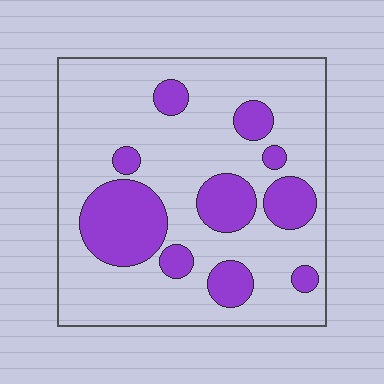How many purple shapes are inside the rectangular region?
10.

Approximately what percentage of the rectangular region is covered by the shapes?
Approximately 25%.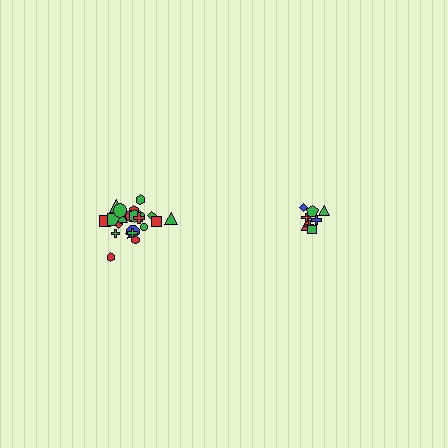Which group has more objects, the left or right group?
The left group.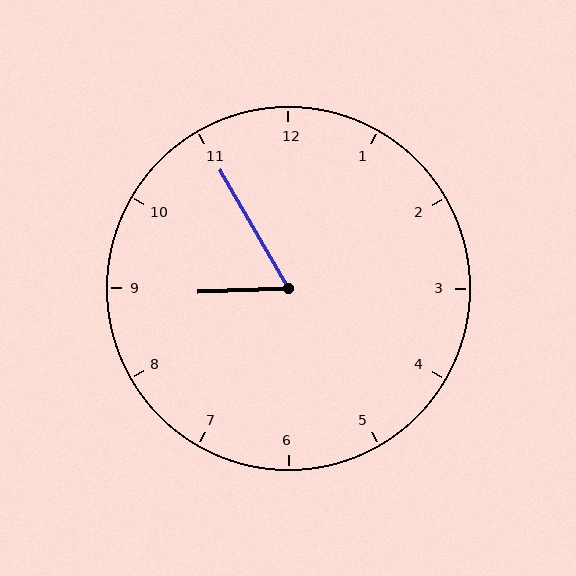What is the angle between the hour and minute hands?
Approximately 62 degrees.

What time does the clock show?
8:55.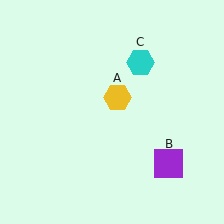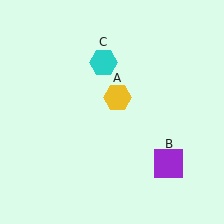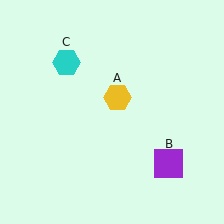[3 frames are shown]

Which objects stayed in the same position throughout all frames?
Yellow hexagon (object A) and purple square (object B) remained stationary.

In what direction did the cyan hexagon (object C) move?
The cyan hexagon (object C) moved left.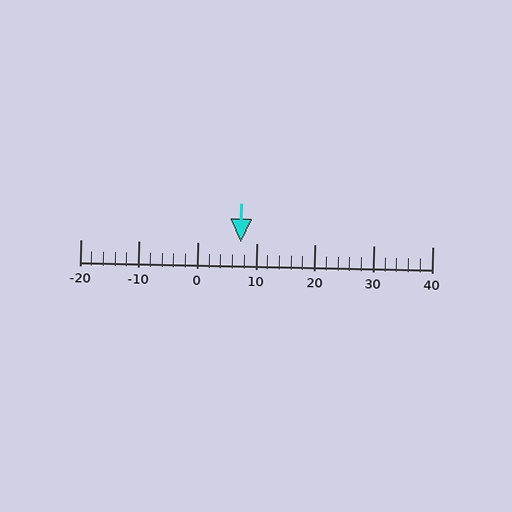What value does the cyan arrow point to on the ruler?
The cyan arrow points to approximately 7.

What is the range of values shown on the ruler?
The ruler shows values from -20 to 40.